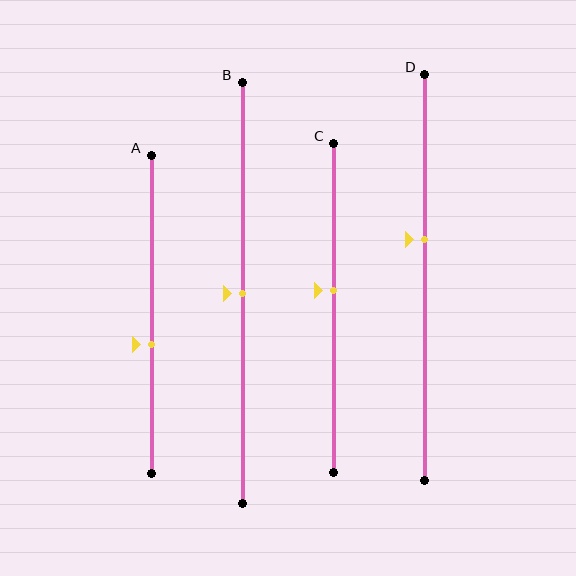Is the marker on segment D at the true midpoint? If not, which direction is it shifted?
No, the marker on segment D is shifted upward by about 9% of the segment length.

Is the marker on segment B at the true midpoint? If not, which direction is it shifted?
Yes, the marker on segment B is at the true midpoint.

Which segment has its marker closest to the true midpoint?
Segment B has its marker closest to the true midpoint.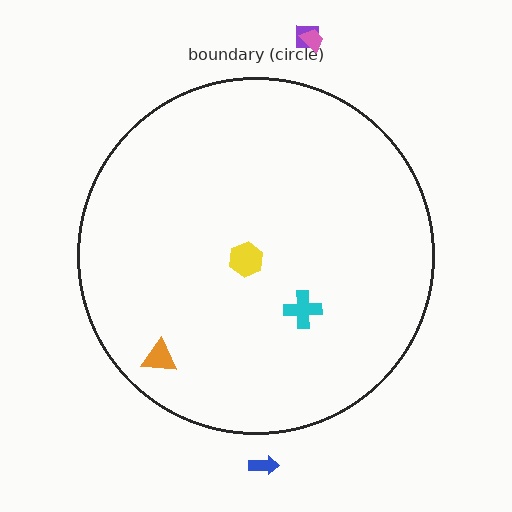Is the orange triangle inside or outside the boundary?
Inside.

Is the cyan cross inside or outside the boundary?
Inside.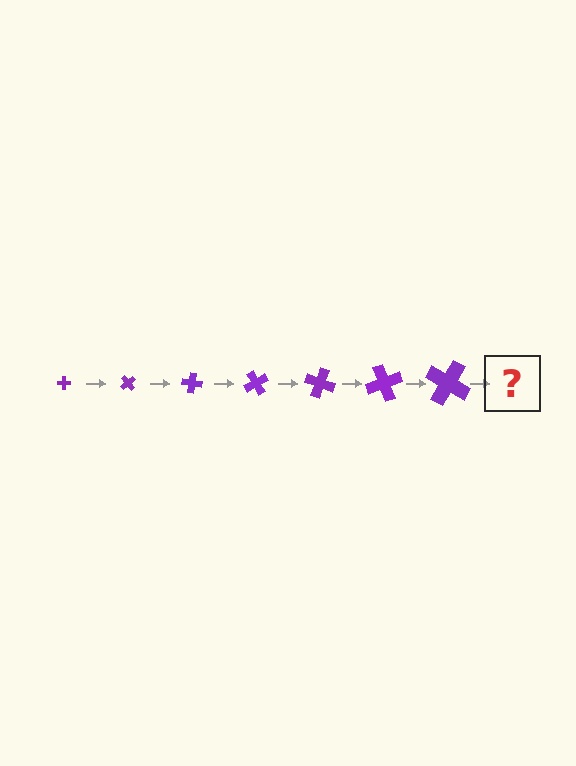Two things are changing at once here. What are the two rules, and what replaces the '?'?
The two rules are that the cross grows larger each step and it rotates 50 degrees each step. The '?' should be a cross, larger than the previous one and rotated 350 degrees from the start.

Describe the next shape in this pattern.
It should be a cross, larger than the previous one and rotated 350 degrees from the start.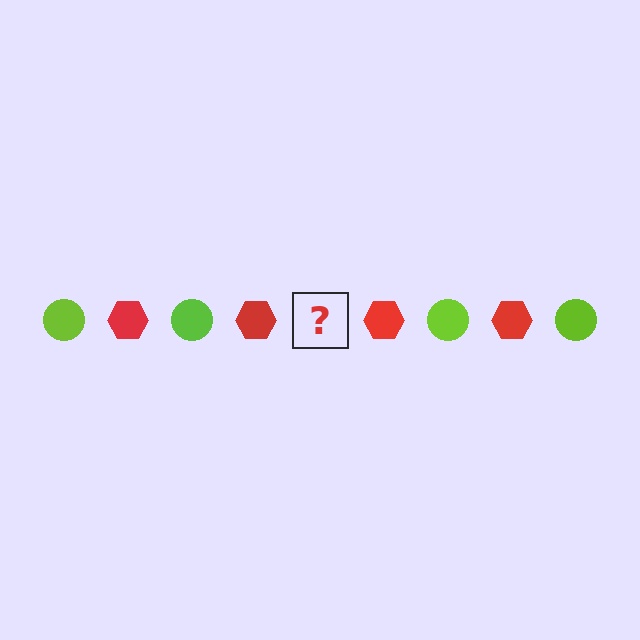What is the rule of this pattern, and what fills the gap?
The rule is that the pattern alternates between lime circle and red hexagon. The gap should be filled with a lime circle.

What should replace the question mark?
The question mark should be replaced with a lime circle.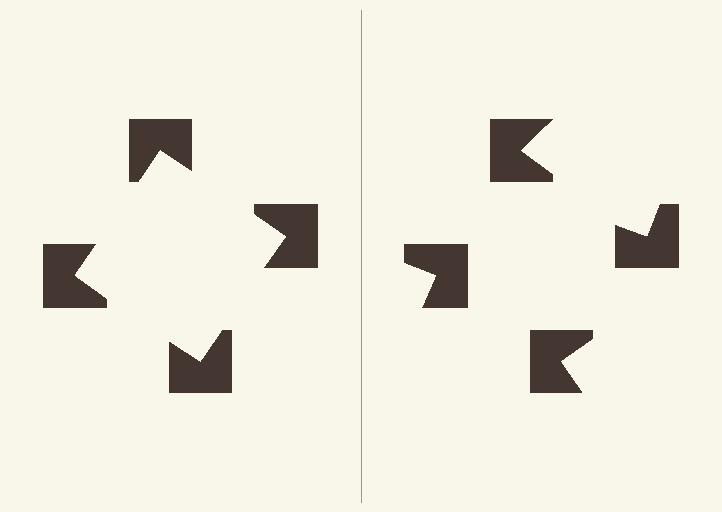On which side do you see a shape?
An illusory square appears on the left side. On the right side the wedge cuts are rotated, so no coherent shape forms.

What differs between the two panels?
The notched squares are positioned identically on both sides; only the wedge orientations differ. On the left they align to a square; on the right they are misaligned.